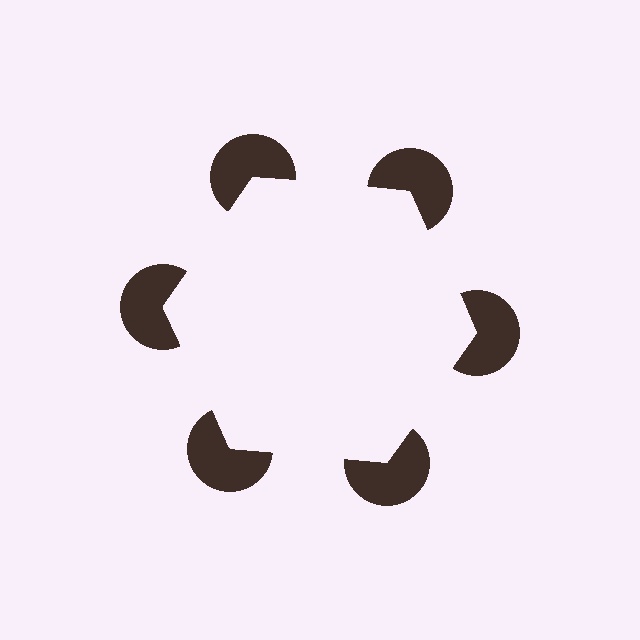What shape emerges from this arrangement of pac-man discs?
An illusory hexagon — its edges are inferred from the aligned wedge cuts in the pac-man discs, not physically drawn.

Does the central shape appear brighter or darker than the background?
It typically appears slightly brighter than the background, even though no actual brightness change is drawn.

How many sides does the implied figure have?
6 sides.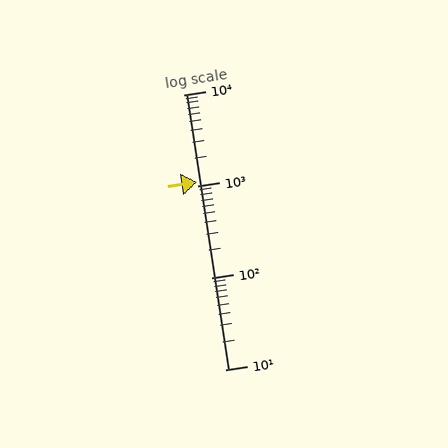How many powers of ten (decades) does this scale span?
The scale spans 3 decades, from 10 to 10000.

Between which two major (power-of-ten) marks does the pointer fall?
The pointer is between 1000 and 10000.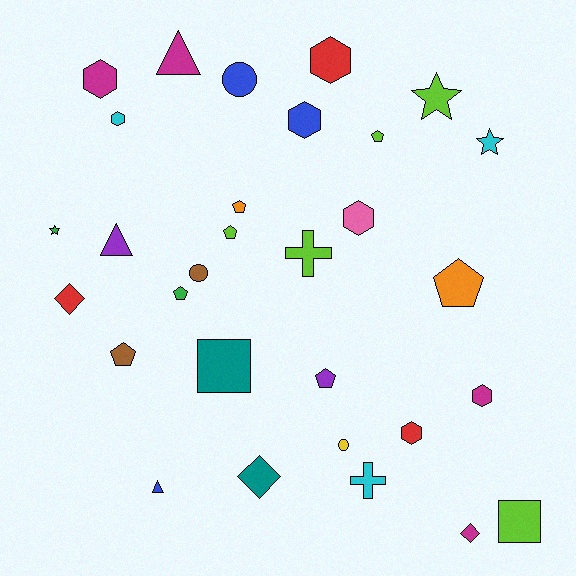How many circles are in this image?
There are 3 circles.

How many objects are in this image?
There are 30 objects.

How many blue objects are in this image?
There are 3 blue objects.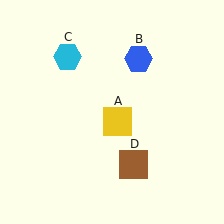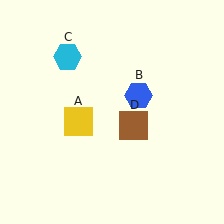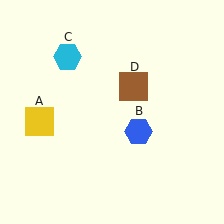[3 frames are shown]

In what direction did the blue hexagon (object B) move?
The blue hexagon (object B) moved down.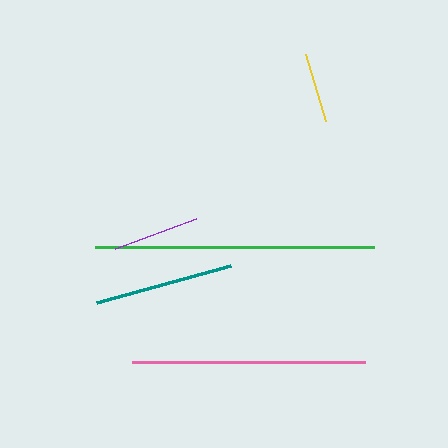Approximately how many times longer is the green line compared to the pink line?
The green line is approximately 1.2 times the length of the pink line.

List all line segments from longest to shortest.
From longest to shortest: green, pink, teal, purple, yellow.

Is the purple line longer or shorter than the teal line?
The teal line is longer than the purple line.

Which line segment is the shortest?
The yellow line is the shortest at approximately 70 pixels.